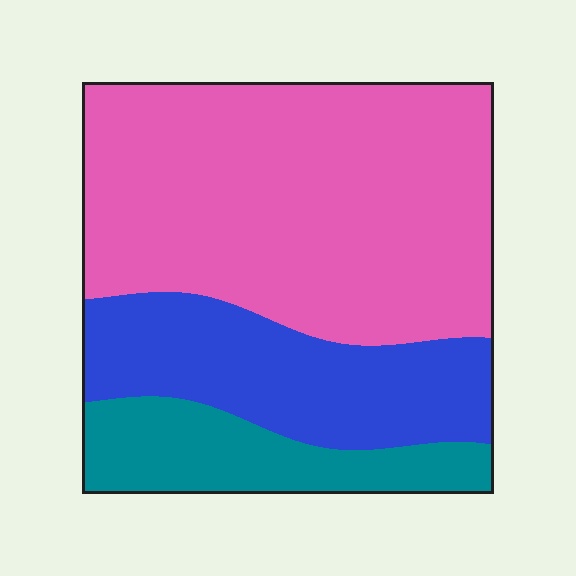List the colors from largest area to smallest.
From largest to smallest: pink, blue, teal.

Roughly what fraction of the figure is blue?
Blue takes up between a quarter and a half of the figure.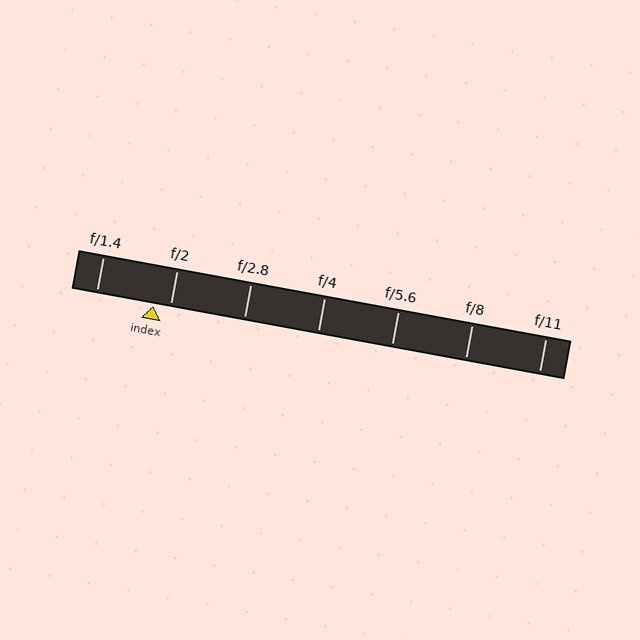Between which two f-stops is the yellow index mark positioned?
The index mark is between f/1.4 and f/2.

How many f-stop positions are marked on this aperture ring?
There are 7 f-stop positions marked.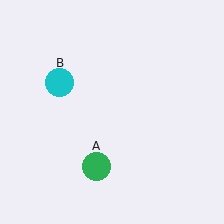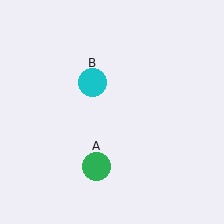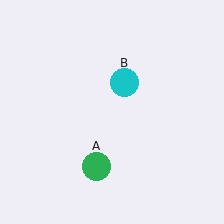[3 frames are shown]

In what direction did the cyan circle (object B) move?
The cyan circle (object B) moved right.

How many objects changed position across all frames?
1 object changed position: cyan circle (object B).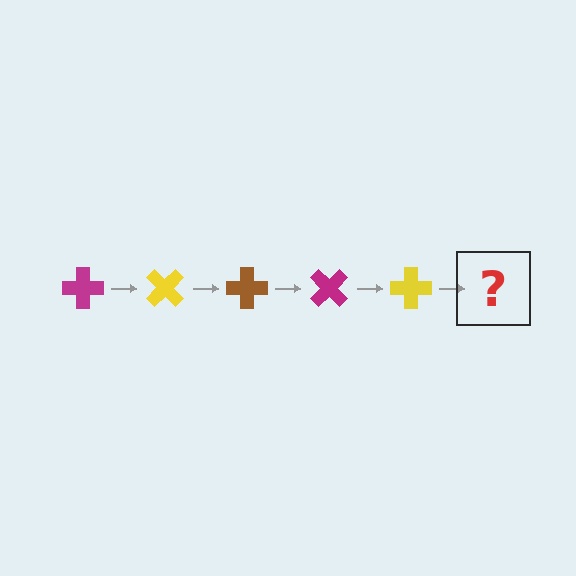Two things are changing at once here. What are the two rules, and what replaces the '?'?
The two rules are that it rotates 45 degrees each step and the color cycles through magenta, yellow, and brown. The '?' should be a brown cross, rotated 225 degrees from the start.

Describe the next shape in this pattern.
It should be a brown cross, rotated 225 degrees from the start.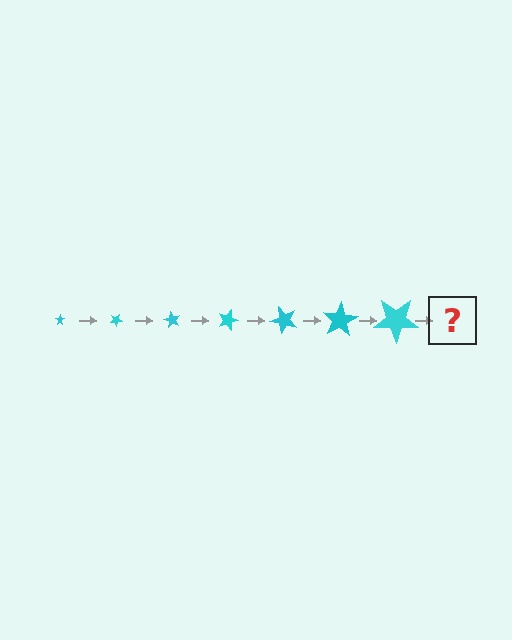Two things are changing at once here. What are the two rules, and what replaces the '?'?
The two rules are that the star grows larger each step and it rotates 30 degrees each step. The '?' should be a star, larger than the previous one and rotated 210 degrees from the start.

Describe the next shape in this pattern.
It should be a star, larger than the previous one and rotated 210 degrees from the start.